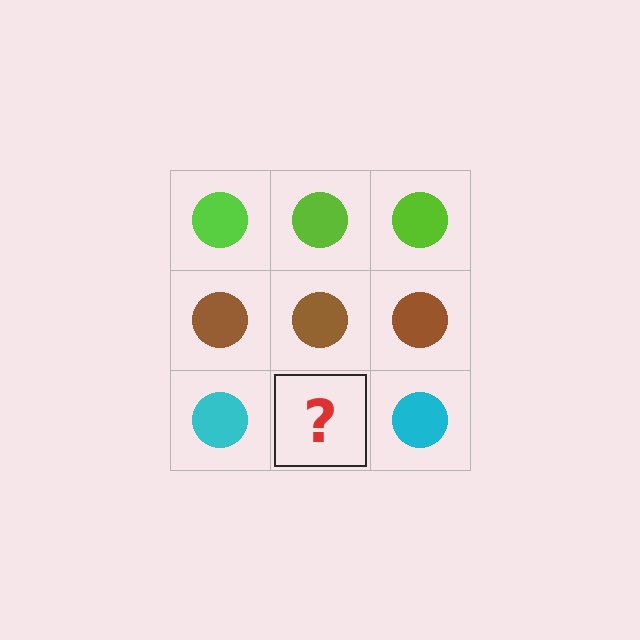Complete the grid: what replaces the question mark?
The question mark should be replaced with a cyan circle.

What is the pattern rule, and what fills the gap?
The rule is that each row has a consistent color. The gap should be filled with a cyan circle.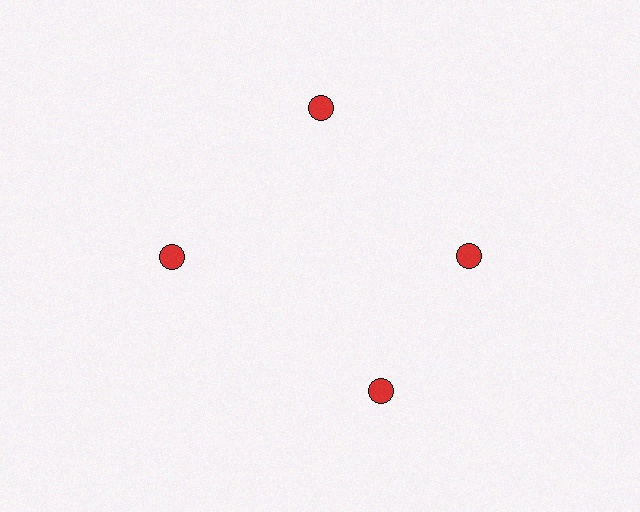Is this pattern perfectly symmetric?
No. The 4 red circles are arranged in a ring, but one element near the 6 o'clock position is rotated out of alignment along the ring, breaking the 4-fold rotational symmetry.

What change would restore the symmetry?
The symmetry would be restored by rotating it back into even spacing with its neighbors so that all 4 circles sit at equal angles and equal distance from the center.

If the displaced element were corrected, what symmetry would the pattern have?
It would have 4-fold rotational symmetry — the pattern would map onto itself every 90 degrees.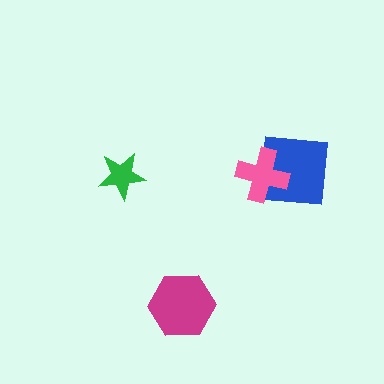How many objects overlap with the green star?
0 objects overlap with the green star.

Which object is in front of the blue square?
The pink cross is in front of the blue square.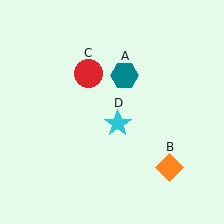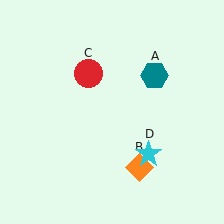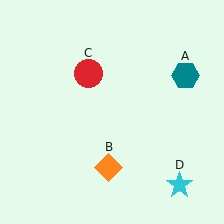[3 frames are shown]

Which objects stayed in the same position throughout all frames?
Red circle (object C) remained stationary.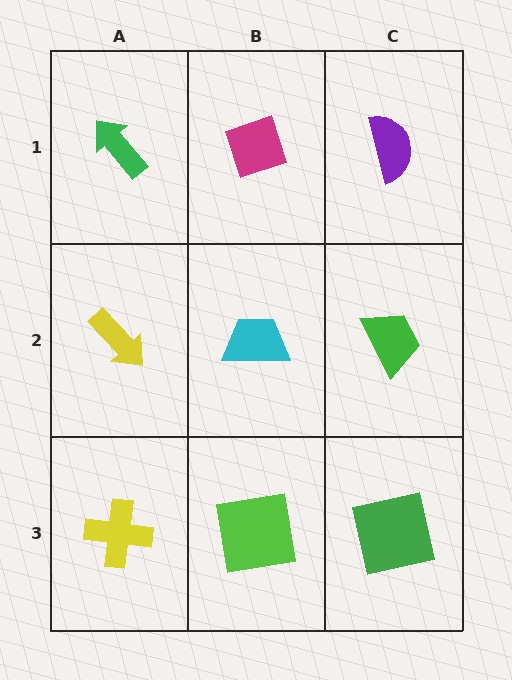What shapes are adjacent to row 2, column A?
A green arrow (row 1, column A), a yellow cross (row 3, column A), a cyan trapezoid (row 2, column B).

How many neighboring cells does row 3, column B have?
3.